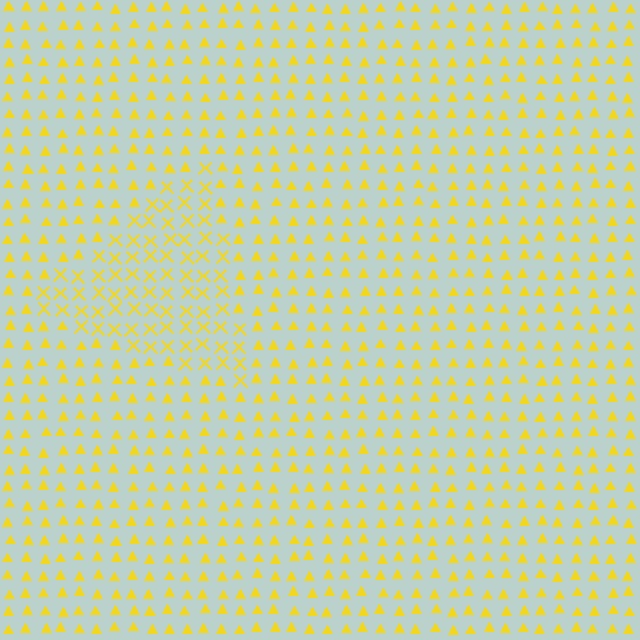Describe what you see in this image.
The image is filled with small yellow elements arranged in a uniform grid. A triangle-shaped region contains X marks, while the surrounding area contains triangles. The boundary is defined purely by the change in element shape.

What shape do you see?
I see a triangle.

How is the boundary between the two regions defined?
The boundary is defined by a change in element shape: X marks inside vs. triangles outside. All elements share the same color and spacing.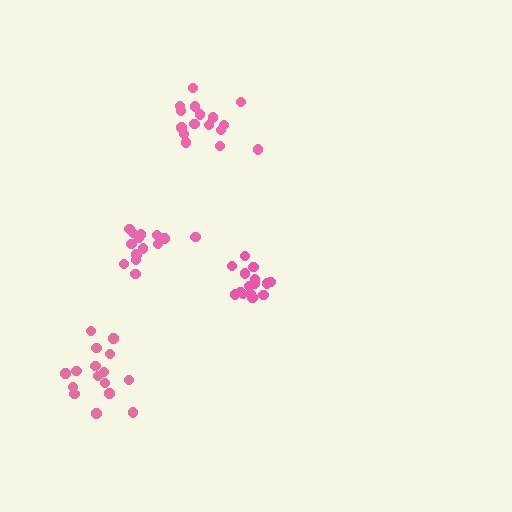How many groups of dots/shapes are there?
There are 4 groups.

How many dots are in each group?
Group 1: 16 dots, Group 2: 15 dots, Group 3: 15 dots, Group 4: 16 dots (62 total).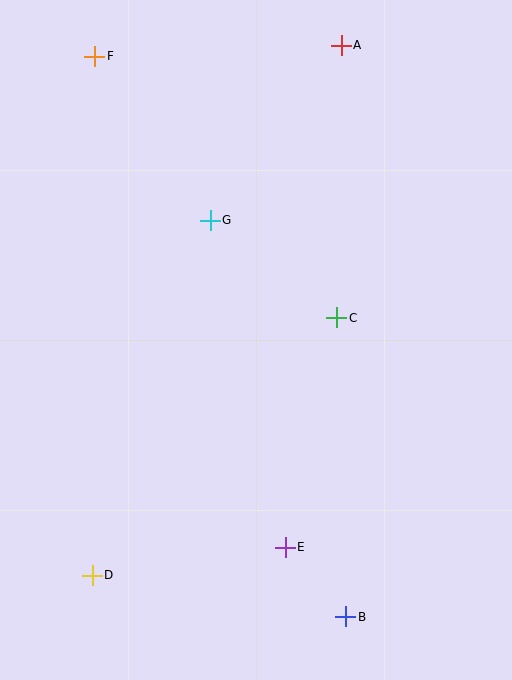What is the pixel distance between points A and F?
The distance between A and F is 247 pixels.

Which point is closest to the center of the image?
Point C at (337, 318) is closest to the center.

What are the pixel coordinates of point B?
Point B is at (346, 617).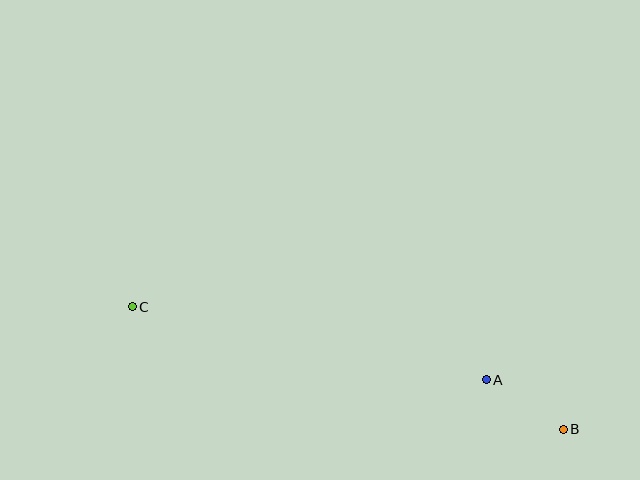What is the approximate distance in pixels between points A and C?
The distance between A and C is approximately 361 pixels.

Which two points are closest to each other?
Points A and B are closest to each other.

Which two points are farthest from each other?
Points B and C are farthest from each other.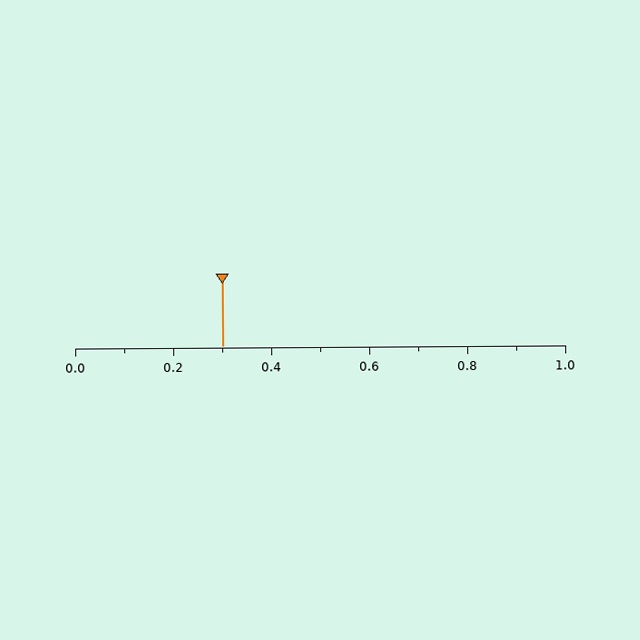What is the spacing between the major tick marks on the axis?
The major ticks are spaced 0.2 apart.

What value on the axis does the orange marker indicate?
The marker indicates approximately 0.3.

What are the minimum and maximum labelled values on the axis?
The axis runs from 0.0 to 1.0.